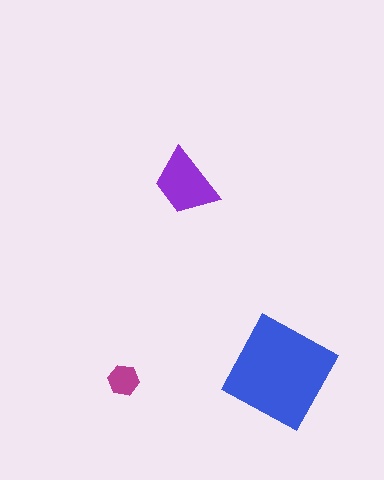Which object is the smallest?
The magenta hexagon.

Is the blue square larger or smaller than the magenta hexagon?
Larger.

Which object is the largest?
The blue square.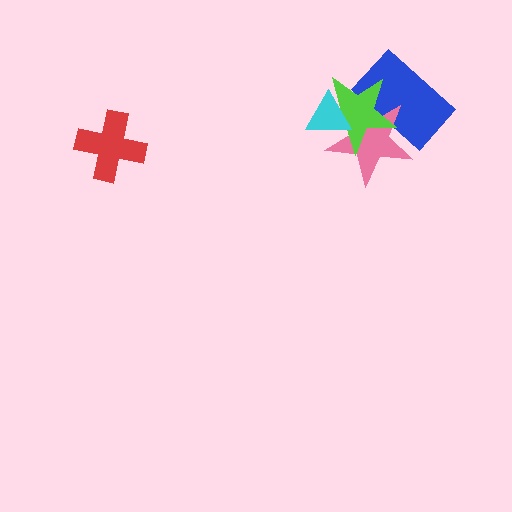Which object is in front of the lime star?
The cyan triangle is in front of the lime star.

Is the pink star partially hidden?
Yes, it is partially covered by another shape.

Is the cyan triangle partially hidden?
No, no other shape covers it.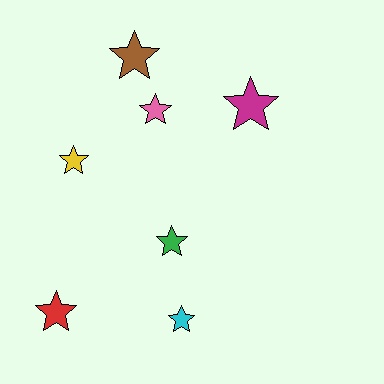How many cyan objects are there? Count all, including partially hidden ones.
There is 1 cyan object.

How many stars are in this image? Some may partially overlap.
There are 7 stars.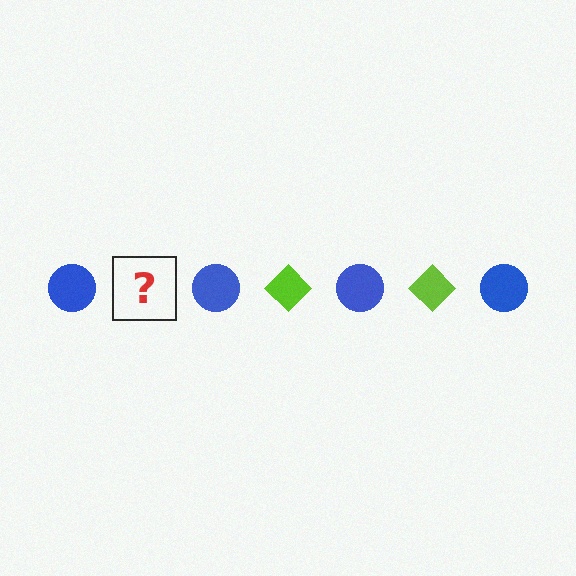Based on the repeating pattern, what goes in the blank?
The blank should be a lime diamond.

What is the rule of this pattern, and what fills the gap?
The rule is that the pattern alternates between blue circle and lime diamond. The gap should be filled with a lime diamond.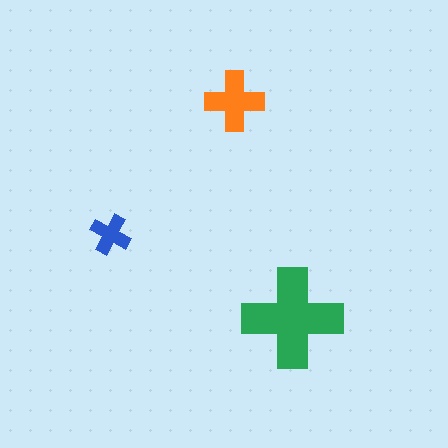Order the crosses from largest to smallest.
the green one, the orange one, the blue one.